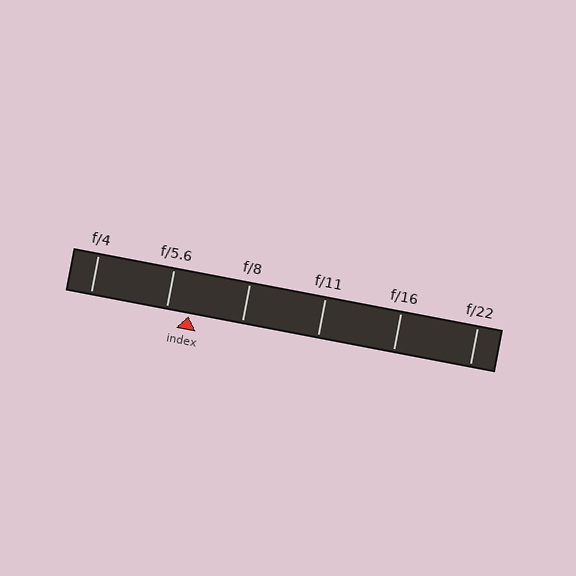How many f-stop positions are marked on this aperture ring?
There are 6 f-stop positions marked.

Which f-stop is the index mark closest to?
The index mark is closest to f/5.6.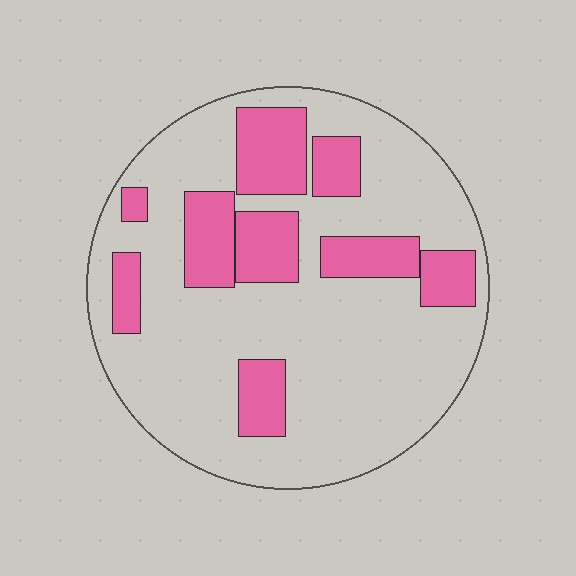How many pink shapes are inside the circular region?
9.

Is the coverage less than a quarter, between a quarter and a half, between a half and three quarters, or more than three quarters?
Between a quarter and a half.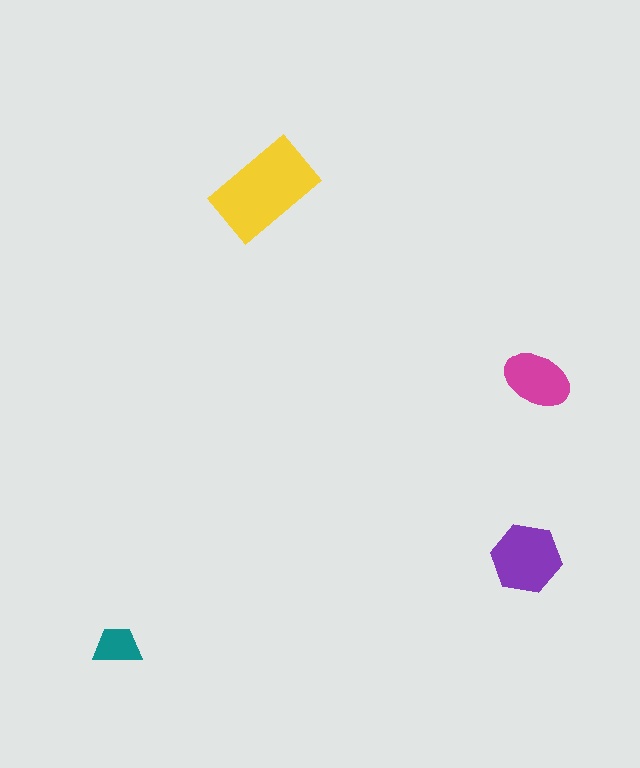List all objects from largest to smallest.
The yellow rectangle, the purple hexagon, the magenta ellipse, the teal trapezoid.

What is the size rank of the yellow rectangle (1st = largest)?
1st.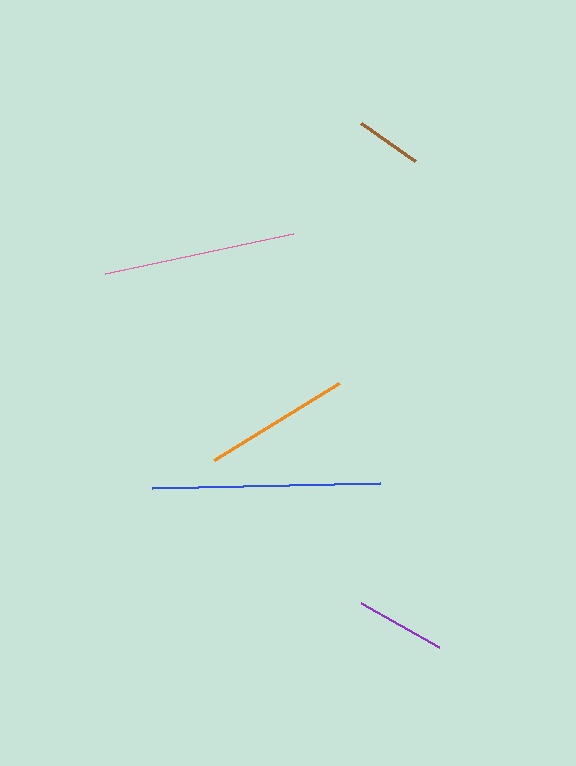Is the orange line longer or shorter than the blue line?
The blue line is longer than the orange line.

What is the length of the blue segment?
The blue segment is approximately 227 pixels long.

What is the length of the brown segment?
The brown segment is approximately 66 pixels long.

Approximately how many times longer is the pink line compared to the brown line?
The pink line is approximately 2.9 times the length of the brown line.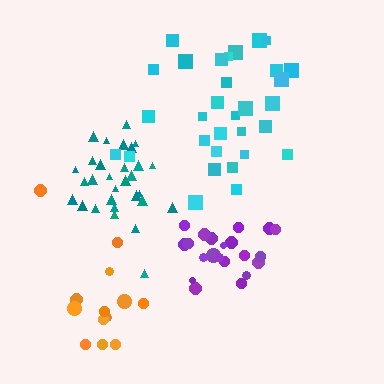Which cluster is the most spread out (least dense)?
Orange.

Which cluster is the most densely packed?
Purple.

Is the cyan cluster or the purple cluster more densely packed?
Purple.